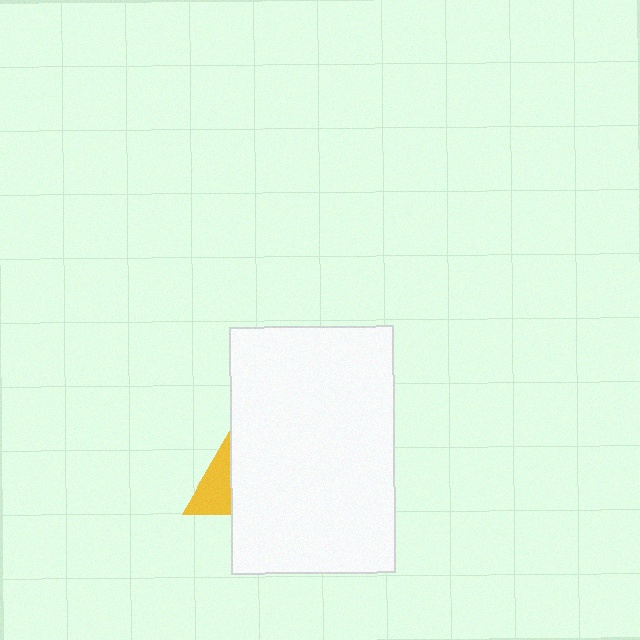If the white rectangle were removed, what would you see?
You would see the complete yellow triangle.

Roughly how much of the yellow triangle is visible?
A small part of it is visible (roughly 31%).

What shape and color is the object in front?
The object in front is a white rectangle.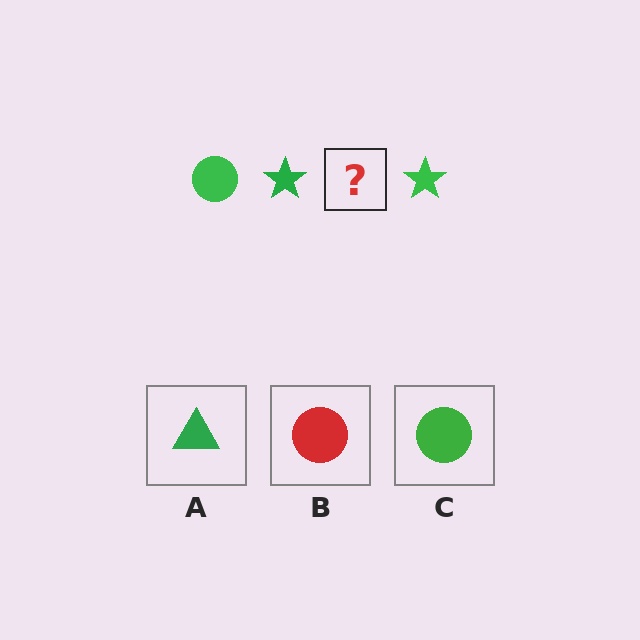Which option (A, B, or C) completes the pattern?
C.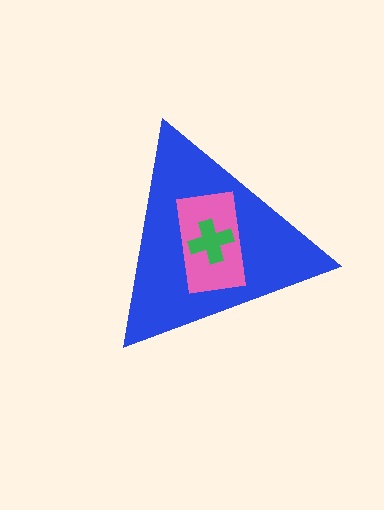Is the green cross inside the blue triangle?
Yes.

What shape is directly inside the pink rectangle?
The green cross.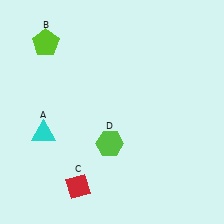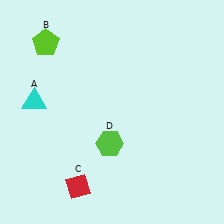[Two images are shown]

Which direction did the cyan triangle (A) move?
The cyan triangle (A) moved up.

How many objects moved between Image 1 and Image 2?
1 object moved between the two images.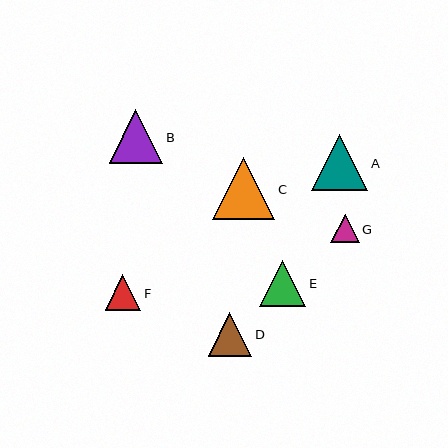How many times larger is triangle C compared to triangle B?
Triangle C is approximately 1.2 times the size of triangle B.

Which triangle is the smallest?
Triangle G is the smallest with a size of approximately 28 pixels.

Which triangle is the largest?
Triangle C is the largest with a size of approximately 62 pixels.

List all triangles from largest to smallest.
From largest to smallest: C, A, B, E, D, F, G.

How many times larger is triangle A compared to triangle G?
Triangle A is approximately 2.0 times the size of triangle G.